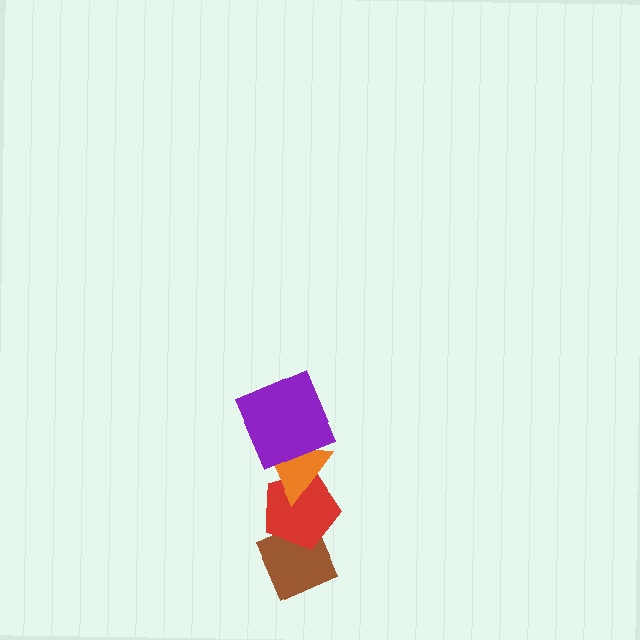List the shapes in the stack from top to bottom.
From top to bottom: the purple square, the orange triangle, the red pentagon, the brown diamond.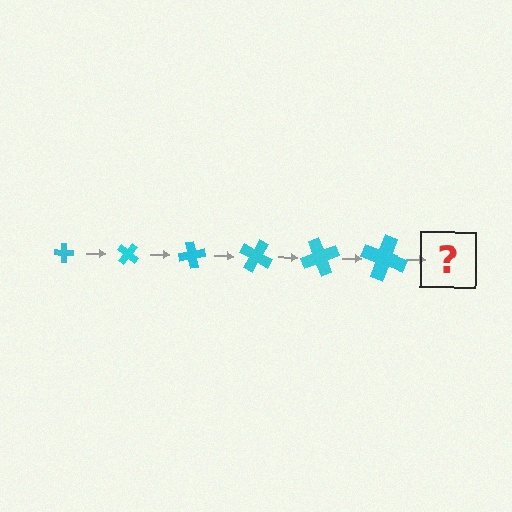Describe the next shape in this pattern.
It should be a cross, larger than the previous one and rotated 240 degrees from the start.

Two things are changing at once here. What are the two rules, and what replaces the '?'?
The two rules are that the cross grows larger each step and it rotates 40 degrees each step. The '?' should be a cross, larger than the previous one and rotated 240 degrees from the start.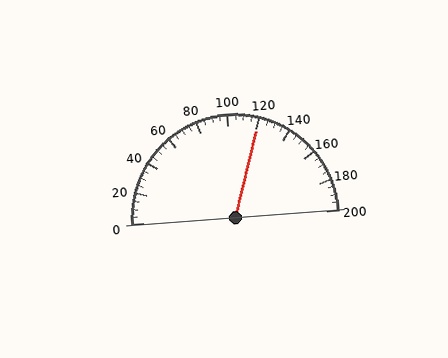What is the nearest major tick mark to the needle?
The nearest major tick mark is 120.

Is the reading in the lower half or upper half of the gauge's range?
The reading is in the upper half of the range (0 to 200).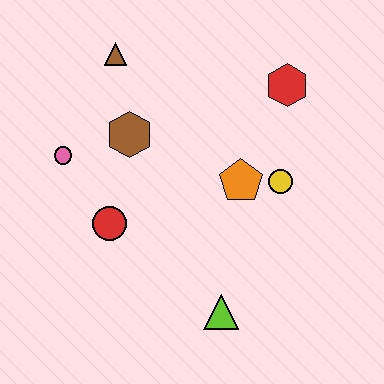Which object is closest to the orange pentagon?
The yellow circle is closest to the orange pentagon.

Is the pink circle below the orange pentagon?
No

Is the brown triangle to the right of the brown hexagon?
No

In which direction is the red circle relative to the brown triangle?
The red circle is below the brown triangle.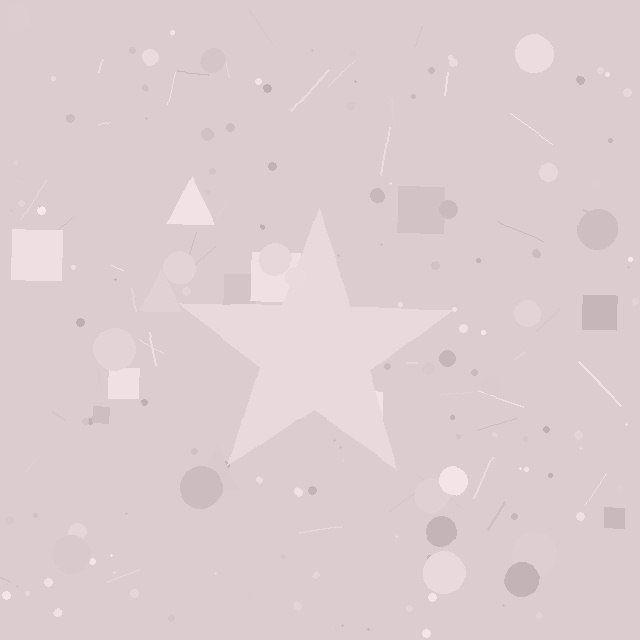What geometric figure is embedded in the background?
A star is embedded in the background.